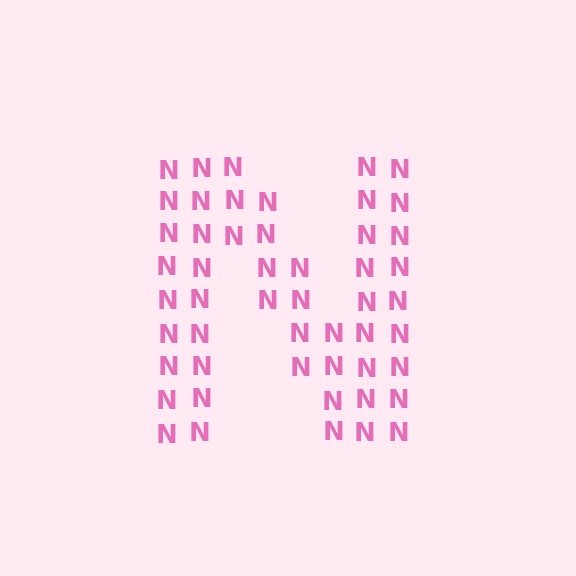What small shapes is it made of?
It is made of small letter N's.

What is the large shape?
The large shape is the letter N.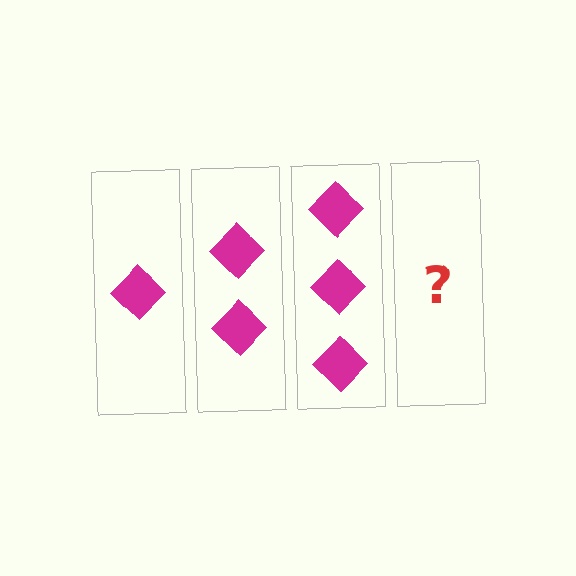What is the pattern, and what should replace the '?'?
The pattern is that each step adds one more diamond. The '?' should be 4 diamonds.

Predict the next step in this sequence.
The next step is 4 diamonds.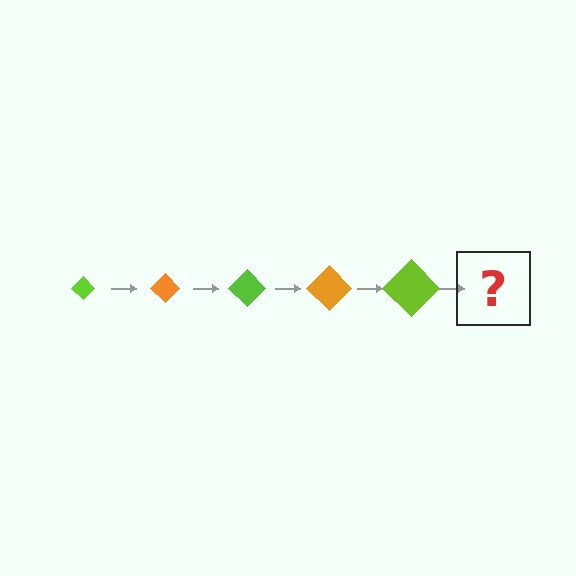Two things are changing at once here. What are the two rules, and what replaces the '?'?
The two rules are that the diamond grows larger each step and the color cycles through lime and orange. The '?' should be an orange diamond, larger than the previous one.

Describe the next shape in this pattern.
It should be an orange diamond, larger than the previous one.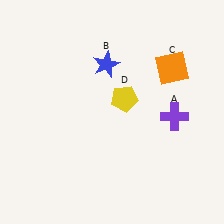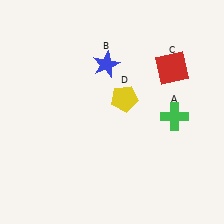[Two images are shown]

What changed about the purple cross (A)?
In Image 1, A is purple. In Image 2, it changed to green.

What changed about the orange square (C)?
In Image 1, C is orange. In Image 2, it changed to red.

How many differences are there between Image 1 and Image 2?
There are 2 differences between the two images.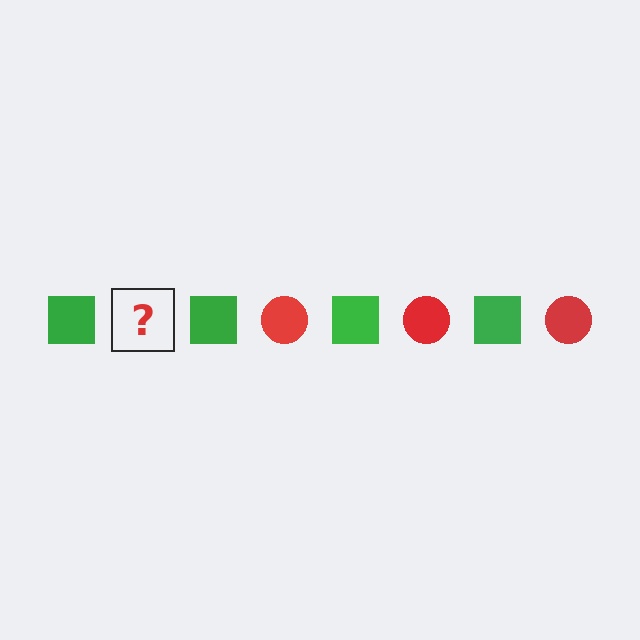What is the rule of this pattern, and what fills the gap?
The rule is that the pattern alternates between green square and red circle. The gap should be filled with a red circle.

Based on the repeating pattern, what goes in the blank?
The blank should be a red circle.